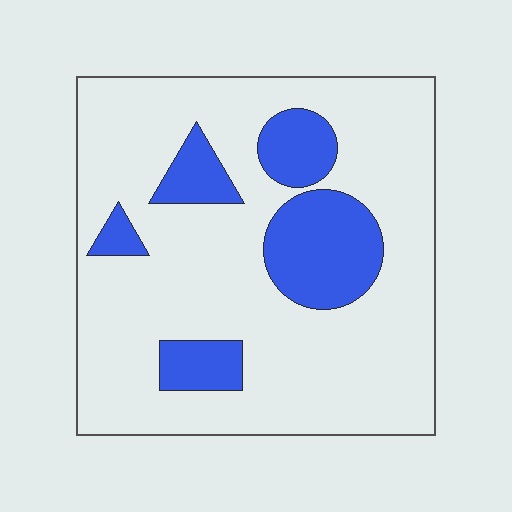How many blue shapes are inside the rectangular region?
5.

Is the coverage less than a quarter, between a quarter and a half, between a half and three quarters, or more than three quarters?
Less than a quarter.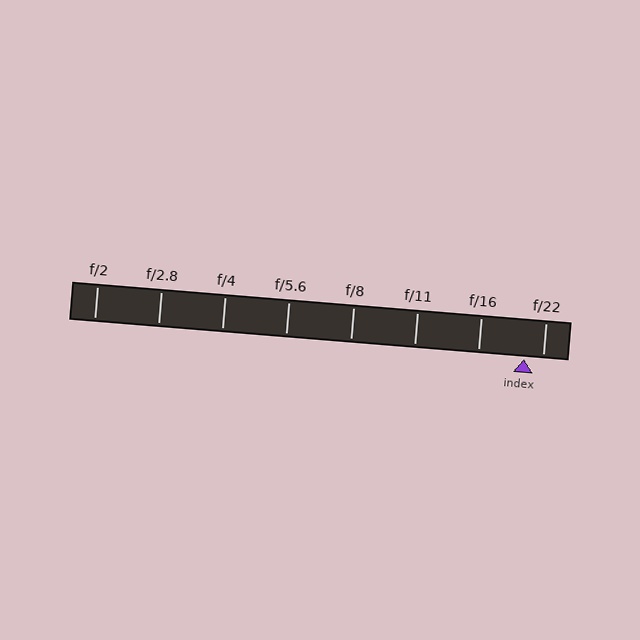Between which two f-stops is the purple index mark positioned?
The index mark is between f/16 and f/22.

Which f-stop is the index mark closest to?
The index mark is closest to f/22.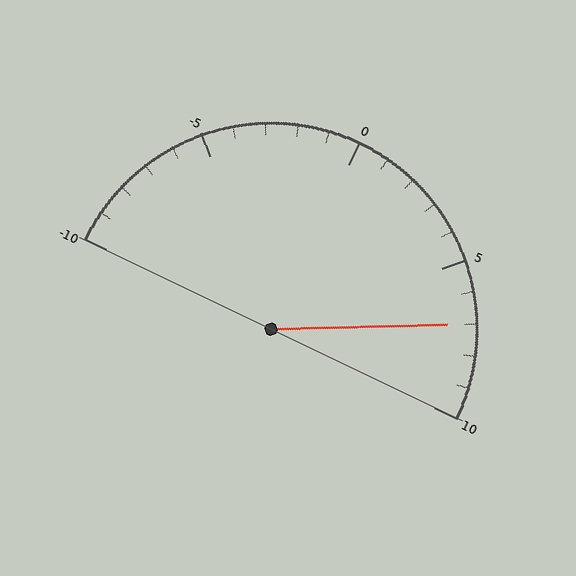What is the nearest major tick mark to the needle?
The nearest major tick mark is 5.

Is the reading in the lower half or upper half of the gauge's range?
The reading is in the upper half of the range (-10 to 10).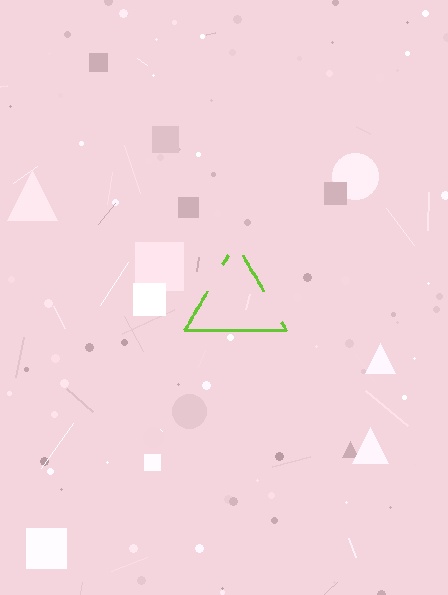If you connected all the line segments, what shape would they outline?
They would outline a triangle.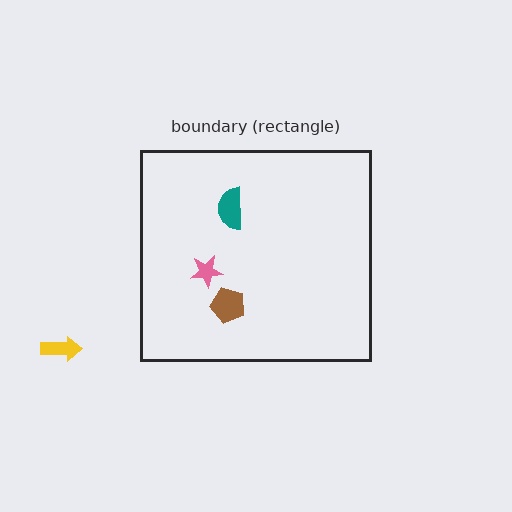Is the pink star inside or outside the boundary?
Inside.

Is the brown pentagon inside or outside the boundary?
Inside.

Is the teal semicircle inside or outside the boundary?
Inside.